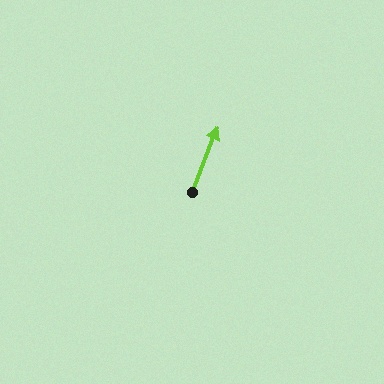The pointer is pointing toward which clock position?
Roughly 1 o'clock.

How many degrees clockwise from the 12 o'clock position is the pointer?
Approximately 21 degrees.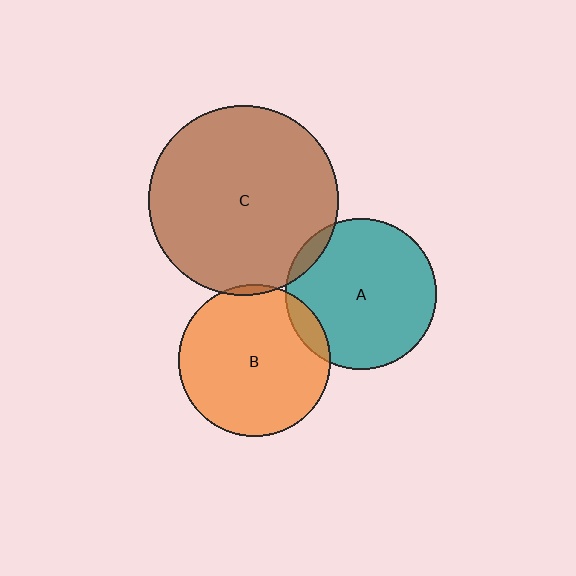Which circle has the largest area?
Circle C (brown).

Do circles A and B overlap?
Yes.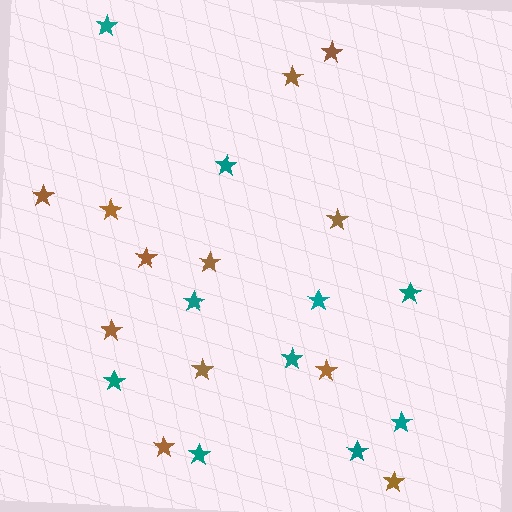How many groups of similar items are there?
There are 2 groups: one group of brown stars (12) and one group of teal stars (10).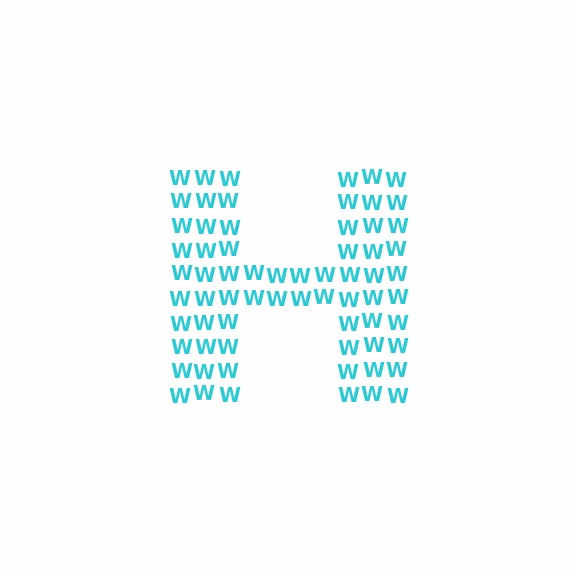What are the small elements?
The small elements are letter W's.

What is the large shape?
The large shape is the letter H.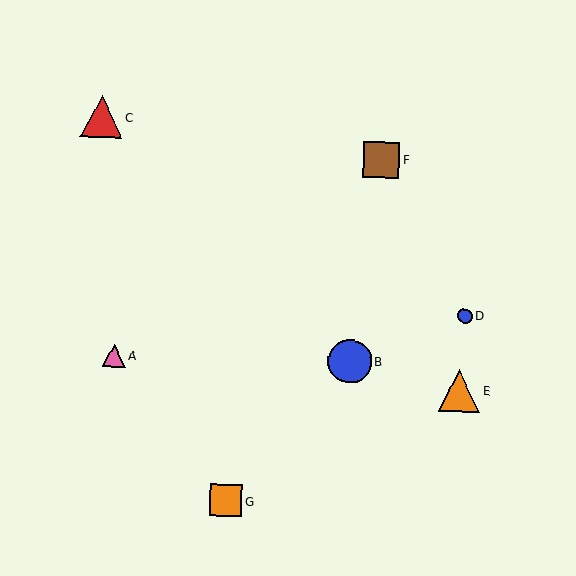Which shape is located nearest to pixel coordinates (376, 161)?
The brown square (labeled F) at (382, 160) is nearest to that location.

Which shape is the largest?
The blue circle (labeled B) is the largest.